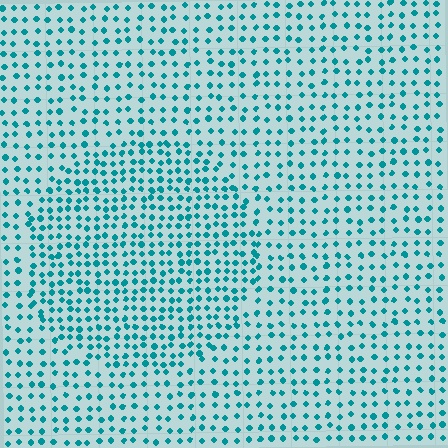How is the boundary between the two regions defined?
The boundary is defined by a change in element density (approximately 1.5x ratio). All elements are the same color, size, and shape.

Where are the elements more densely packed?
The elements are more densely packed inside the circle boundary.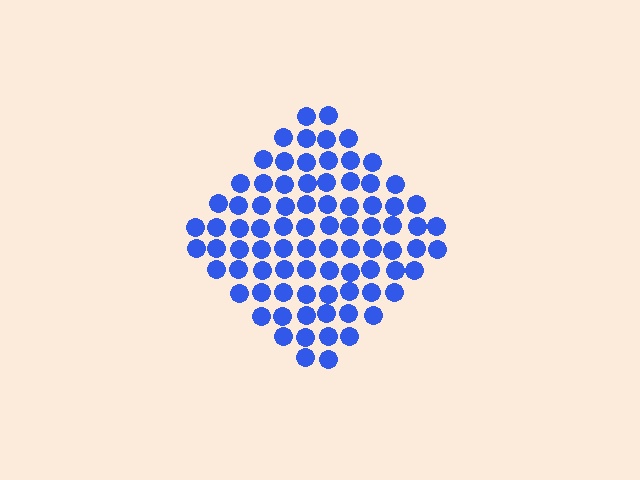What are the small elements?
The small elements are circles.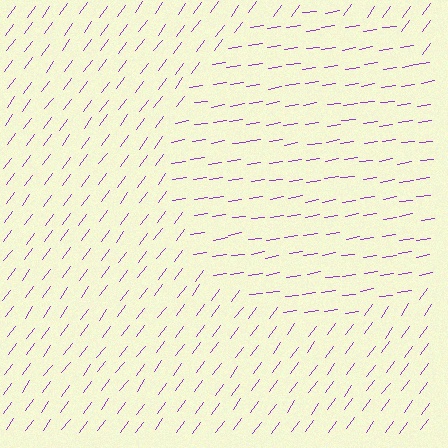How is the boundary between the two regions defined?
The boundary is defined purely by a change in line orientation (approximately 45 degrees difference). All lines are the same color and thickness.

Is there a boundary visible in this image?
Yes, there is a texture boundary formed by a change in line orientation.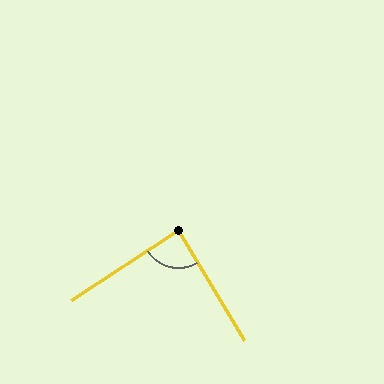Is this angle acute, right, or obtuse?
It is approximately a right angle.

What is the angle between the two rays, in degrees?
Approximately 88 degrees.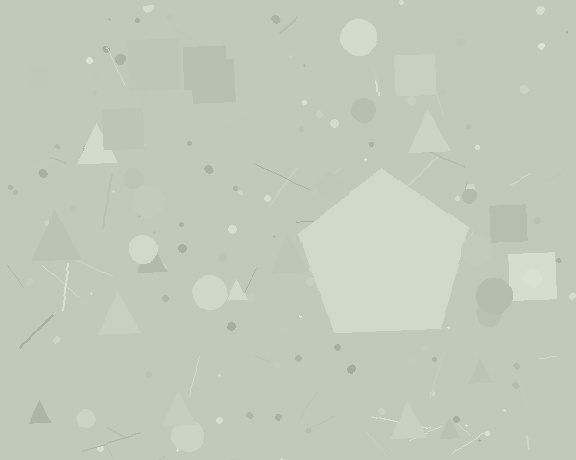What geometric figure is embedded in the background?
A pentagon is embedded in the background.